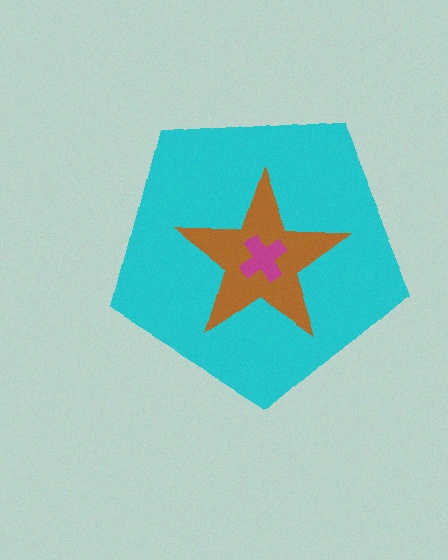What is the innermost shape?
The magenta cross.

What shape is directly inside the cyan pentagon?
The brown star.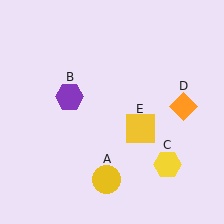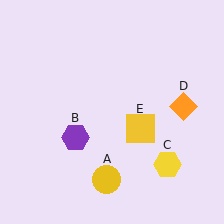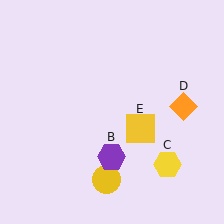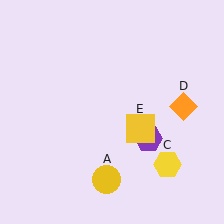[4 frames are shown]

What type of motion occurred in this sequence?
The purple hexagon (object B) rotated counterclockwise around the center of the scene.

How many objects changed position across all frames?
1 object changed position: purple hexagon (object B).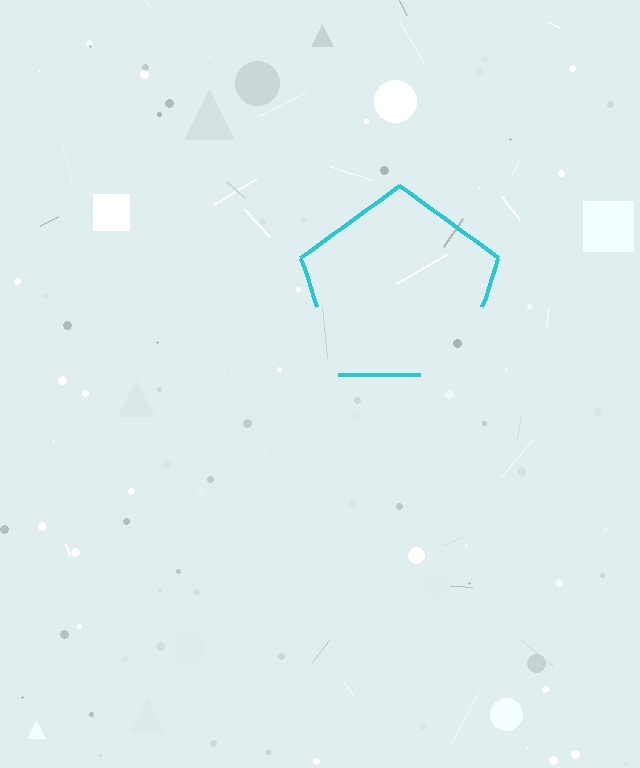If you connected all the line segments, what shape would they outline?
They would outline a pentagon.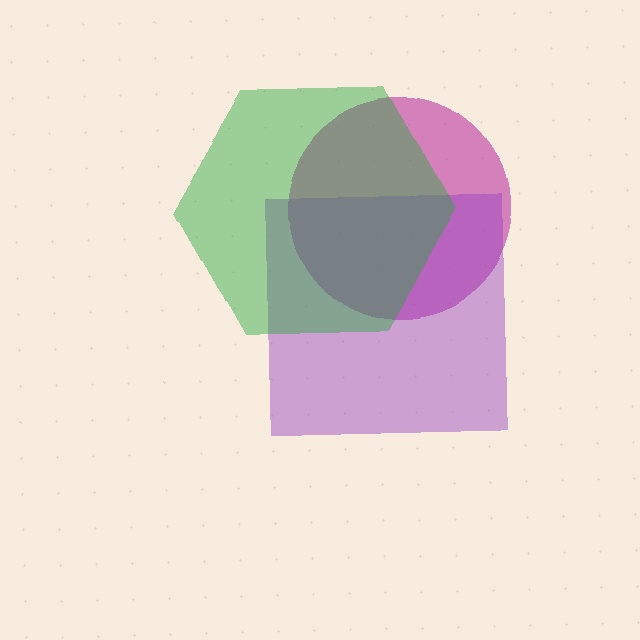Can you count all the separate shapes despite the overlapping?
Yes, there are 3 separate shapes.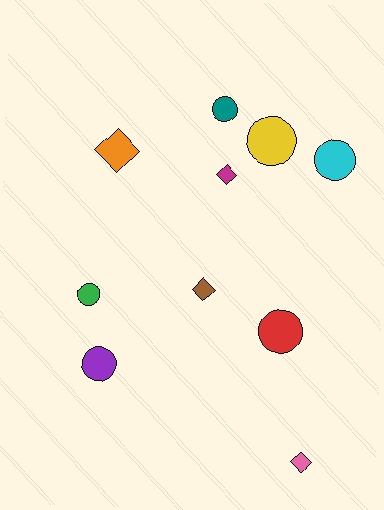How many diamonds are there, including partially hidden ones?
There are 4 diamonds.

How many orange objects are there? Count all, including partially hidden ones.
There is 1 orange object.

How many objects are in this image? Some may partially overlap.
There are 10 objects.